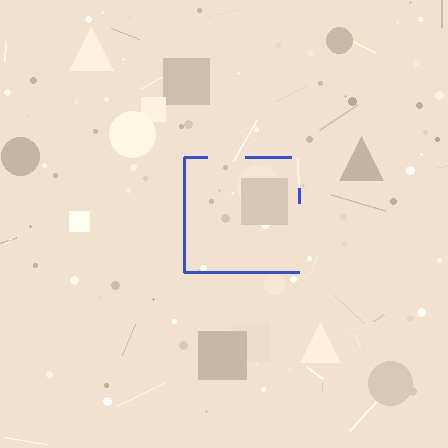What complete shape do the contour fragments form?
The contour fragments form a square.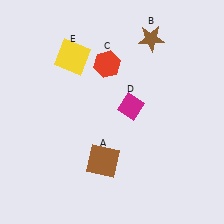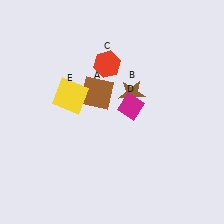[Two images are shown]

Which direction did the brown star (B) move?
The brown star (B) moved down.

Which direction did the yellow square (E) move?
The yellow square (E) moved down.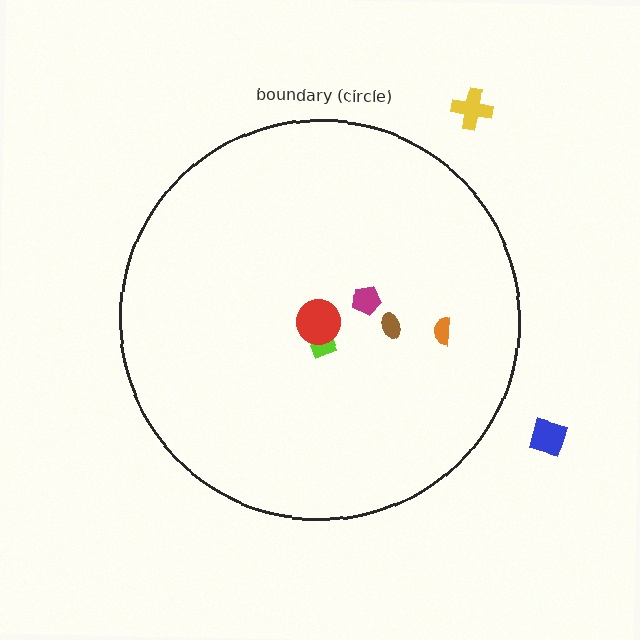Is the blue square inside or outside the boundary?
Outside.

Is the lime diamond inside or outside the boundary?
Inside.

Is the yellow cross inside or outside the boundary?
Outside.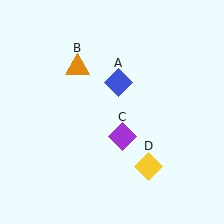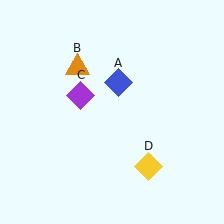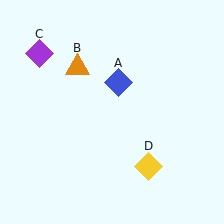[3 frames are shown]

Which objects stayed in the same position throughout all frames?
Blue diamond (object A) and orange triangle (object B) and yellow diamond (object D) remained stationary.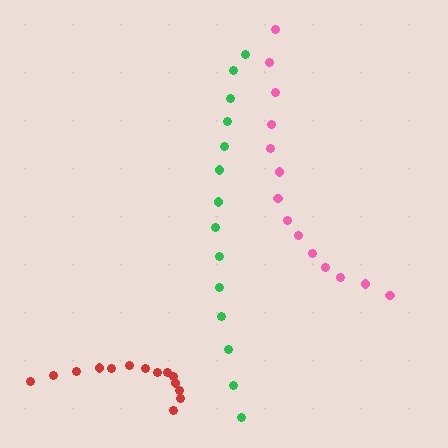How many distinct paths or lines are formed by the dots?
There are 3 distinct paths.